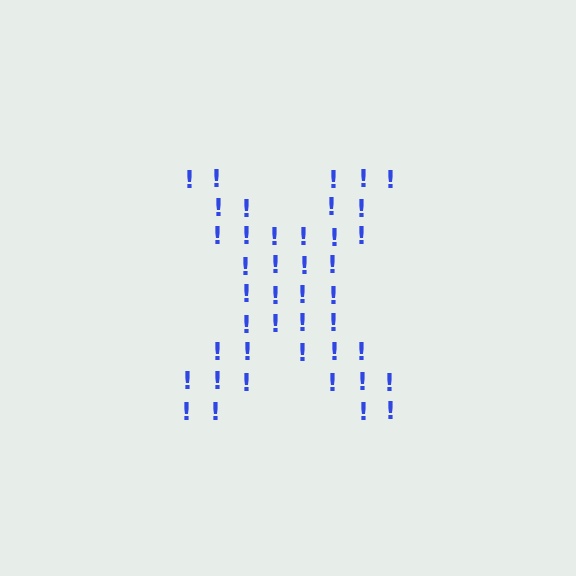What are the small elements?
The small elements are exclamation marks.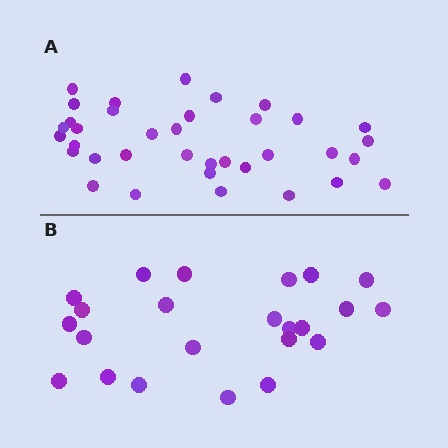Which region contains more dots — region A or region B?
Region A (the top region) has more dots.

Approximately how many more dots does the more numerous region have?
Region A has approximately 15 more dots than region B.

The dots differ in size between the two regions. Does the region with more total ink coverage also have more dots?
No. Region B has more total ink coverage because its dots are larger, but region A actually contains more individual dots. Total area can be misleading — the number of items is what matters here.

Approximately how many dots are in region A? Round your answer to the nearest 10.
About 40 dots. (The exact count is 36, which rounds to 40.)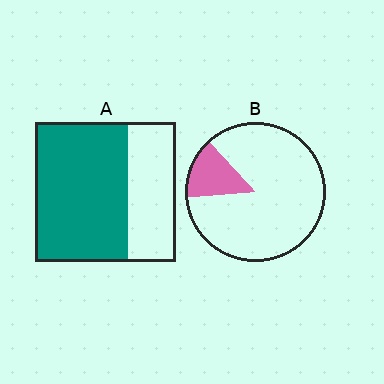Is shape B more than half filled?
No.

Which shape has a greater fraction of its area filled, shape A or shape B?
Shape A.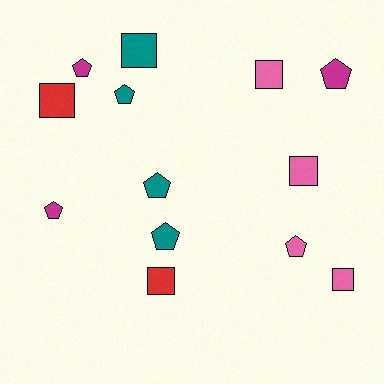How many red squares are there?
There are 2 red squares.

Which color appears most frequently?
Pink, with 4 objects.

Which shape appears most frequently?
Pentagon, with 7 objects.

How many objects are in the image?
There are 13 objects.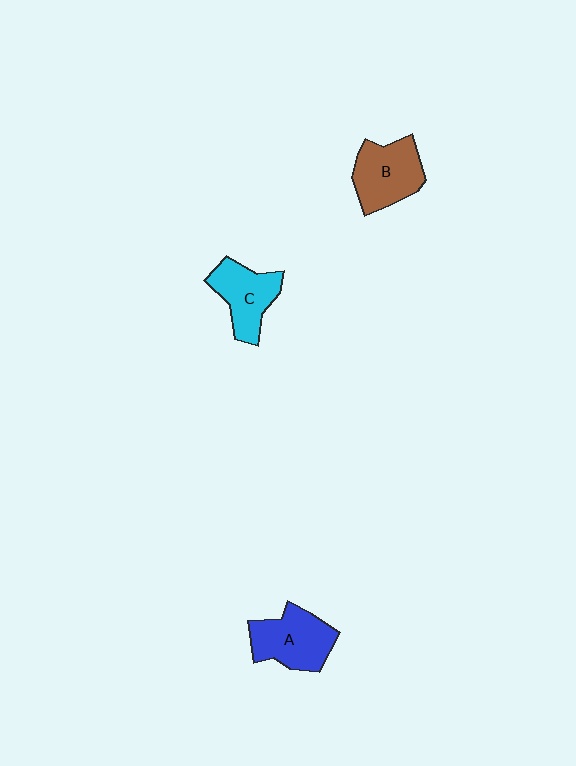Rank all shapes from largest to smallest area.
From largest to smallest: A (blue), B (brown), C (cyan).